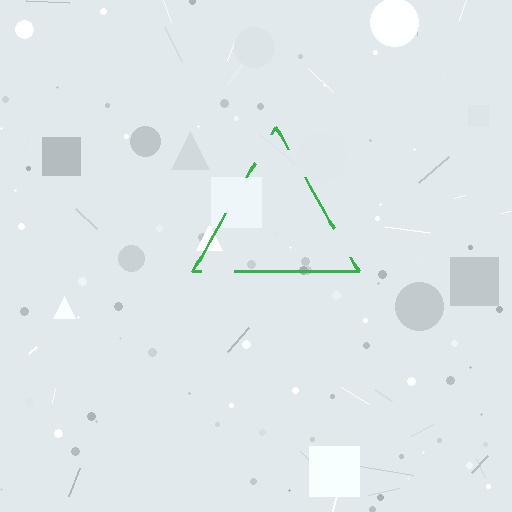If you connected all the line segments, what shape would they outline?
They would outline a triangle.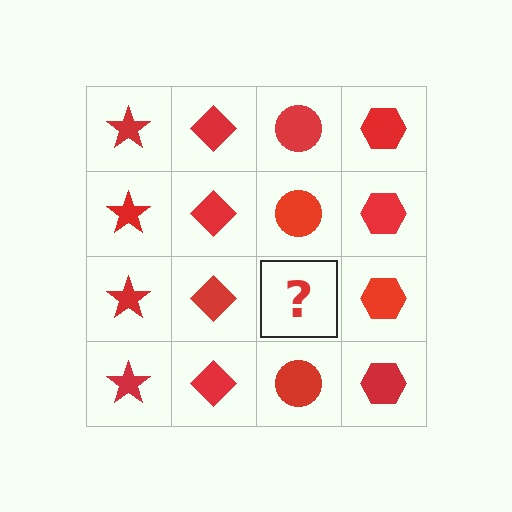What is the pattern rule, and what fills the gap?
The rule is that each column has a consistent shape. The gap should be filled with a red circle.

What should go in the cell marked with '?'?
The missing cell should contain a red circle.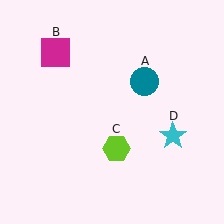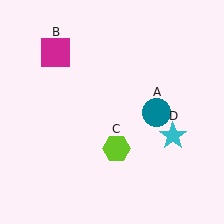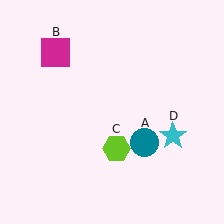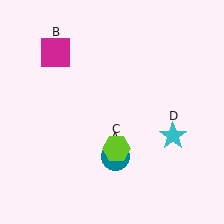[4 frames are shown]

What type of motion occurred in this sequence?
The teal circle (object A) rotated clockwise around the center of the scene.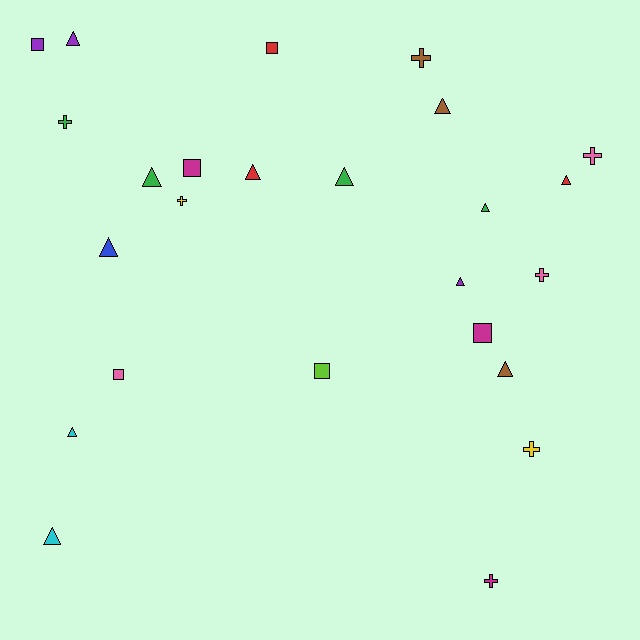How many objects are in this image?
There are 25 objects.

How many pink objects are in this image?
There are 3 pink objects.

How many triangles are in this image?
There are 12 triangles.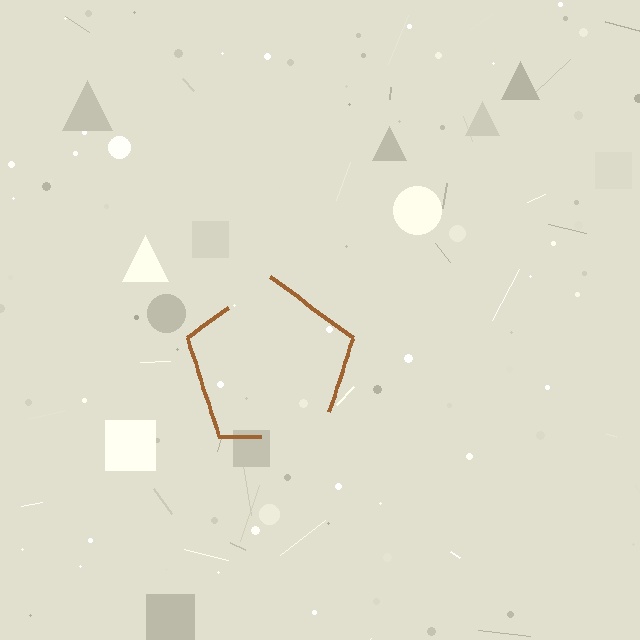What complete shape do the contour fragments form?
The contour fragments form a pentagon.